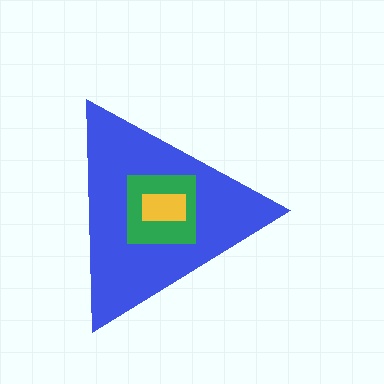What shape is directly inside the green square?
The yellow rectangle.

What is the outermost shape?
The blue triangle.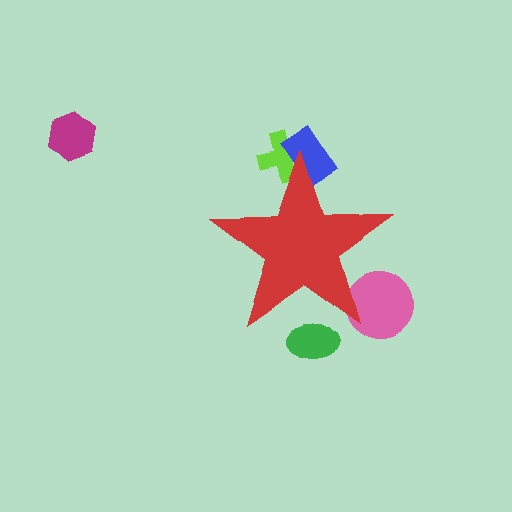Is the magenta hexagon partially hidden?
No, the magenta hexagon is fully visible.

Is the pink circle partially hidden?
Yes, the pink circle is partially hidden behind the red star.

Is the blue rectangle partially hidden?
Yes, the blue rectangle is partially hidden behind the red star.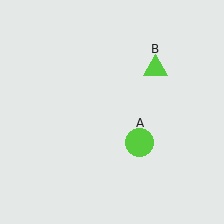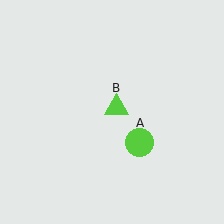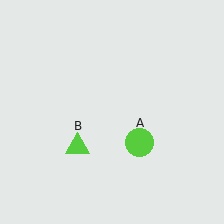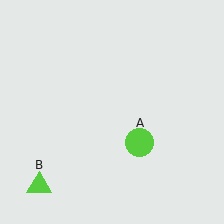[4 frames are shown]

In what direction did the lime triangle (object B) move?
The lime triangle (object B) moved down and to the left.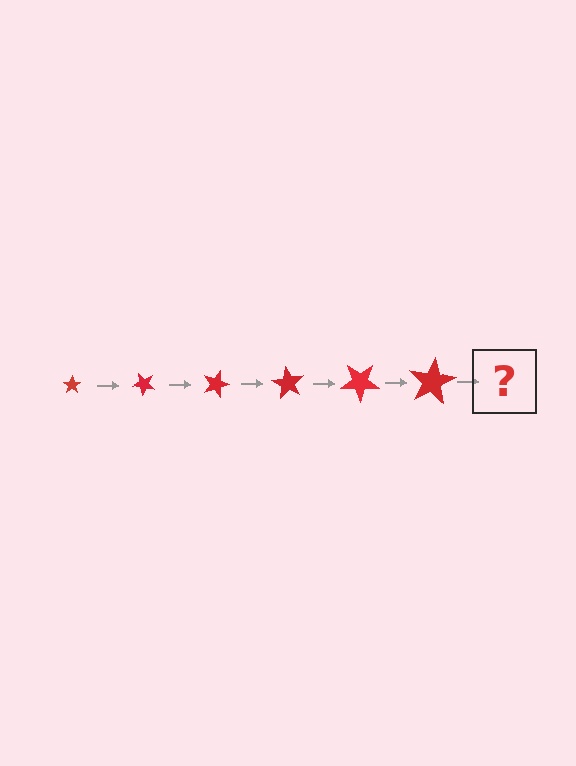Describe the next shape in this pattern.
It should be a star, larger than the previous one and rotated 270 degrees from the start.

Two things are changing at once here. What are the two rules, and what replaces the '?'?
The two rules are that the star grows larger each step and it rotates 45 degrees each step. The '?' should be a star, larger than the previous one and rotated 270 degrees from the start.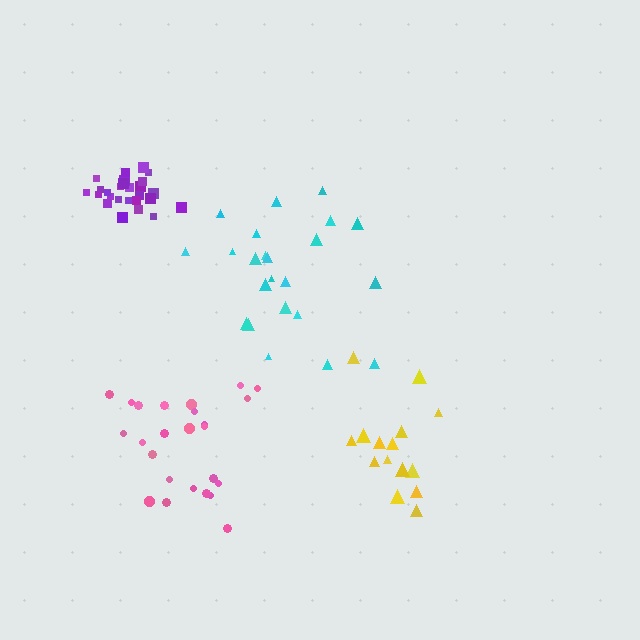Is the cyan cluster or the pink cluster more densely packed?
Pink.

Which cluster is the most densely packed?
Purple.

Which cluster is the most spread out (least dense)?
Cyan.